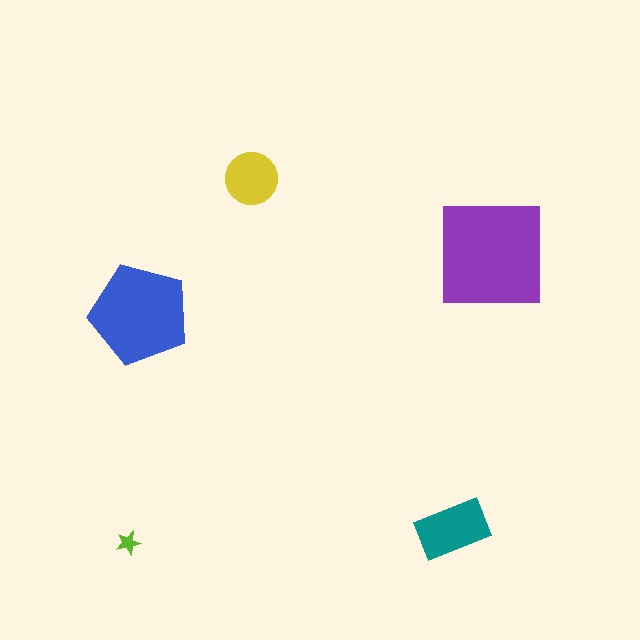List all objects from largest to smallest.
The purple square, the blue pentagon, the teal rectangle, the yellow circle, the lime star.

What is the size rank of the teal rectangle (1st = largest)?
3rd.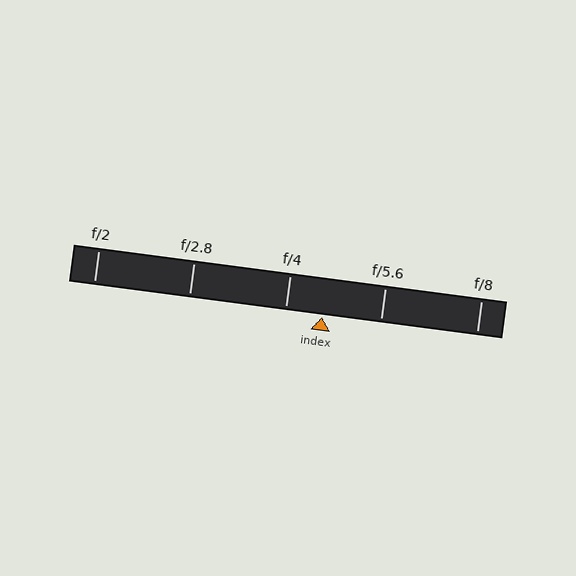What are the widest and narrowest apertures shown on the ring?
The widest aperture shown is f/2 and the narrowest is f/8.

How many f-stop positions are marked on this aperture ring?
There are 5 f-stop positions marked.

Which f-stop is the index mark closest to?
The index mark is closest to f/4.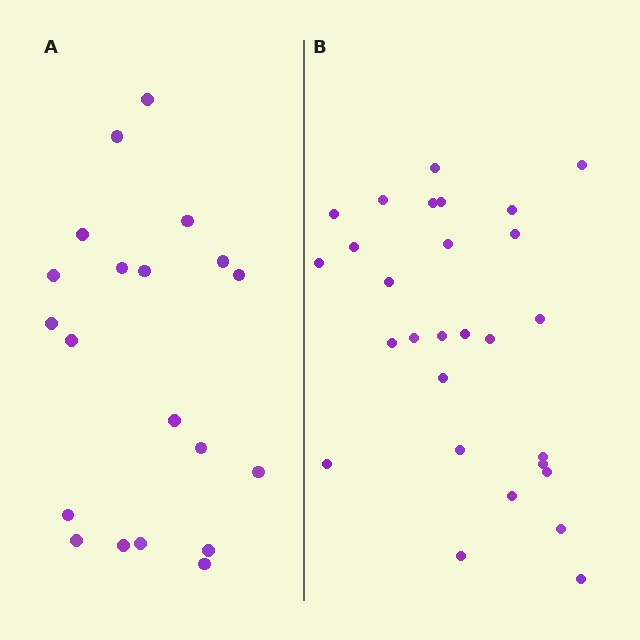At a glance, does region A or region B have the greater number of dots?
Region B (the right region) has more dots.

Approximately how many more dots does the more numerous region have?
Region B has roughly 8 or so more dots than region A.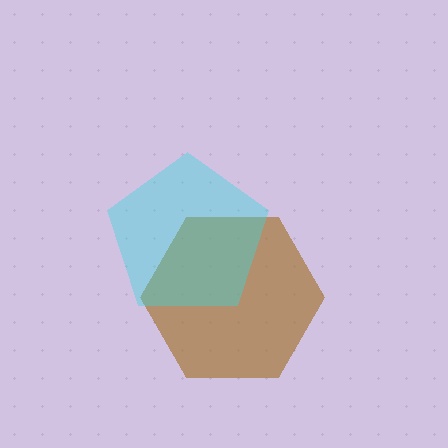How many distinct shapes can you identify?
There are 2 distinct shapes: a brown hexagon, a cyan pentagon.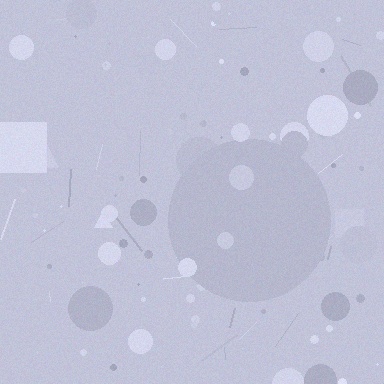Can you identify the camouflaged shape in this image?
The camouflaged shape is a circle.